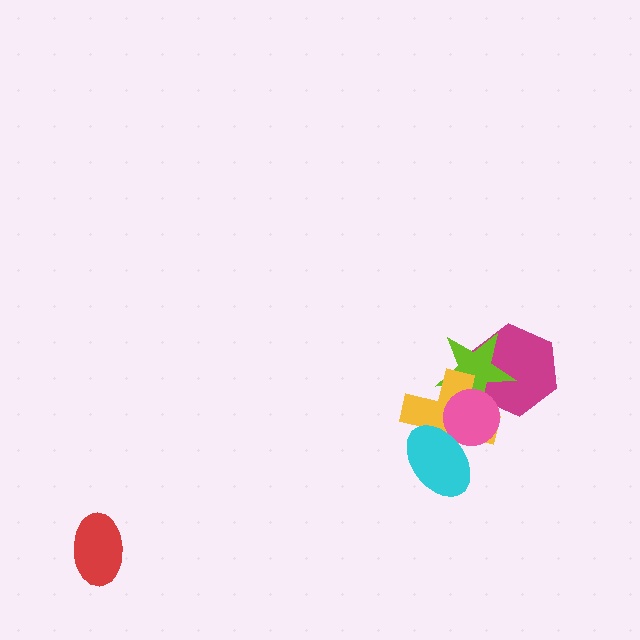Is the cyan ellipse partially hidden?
No, no other shape covers it.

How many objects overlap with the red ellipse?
0 objects overlap with the red ellipse.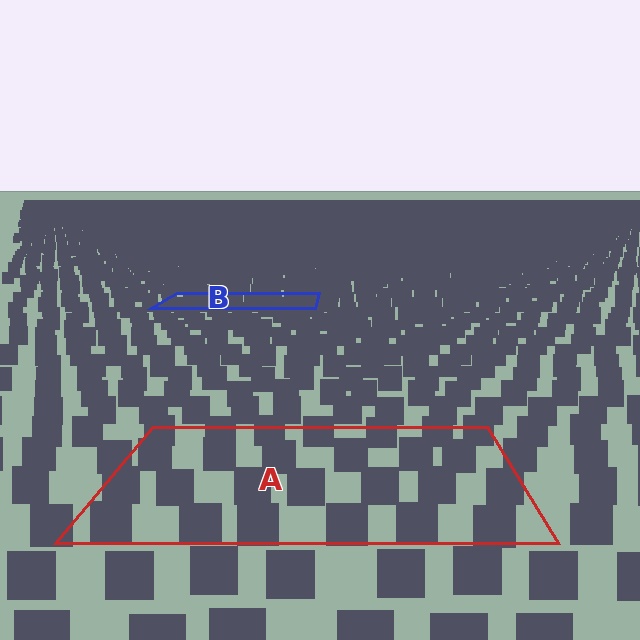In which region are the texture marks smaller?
The texture marks are smaller in region B, because it is farther away.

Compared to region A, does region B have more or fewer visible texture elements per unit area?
Region B has more texture elements per unit area — they are packed more densely because it is farther away.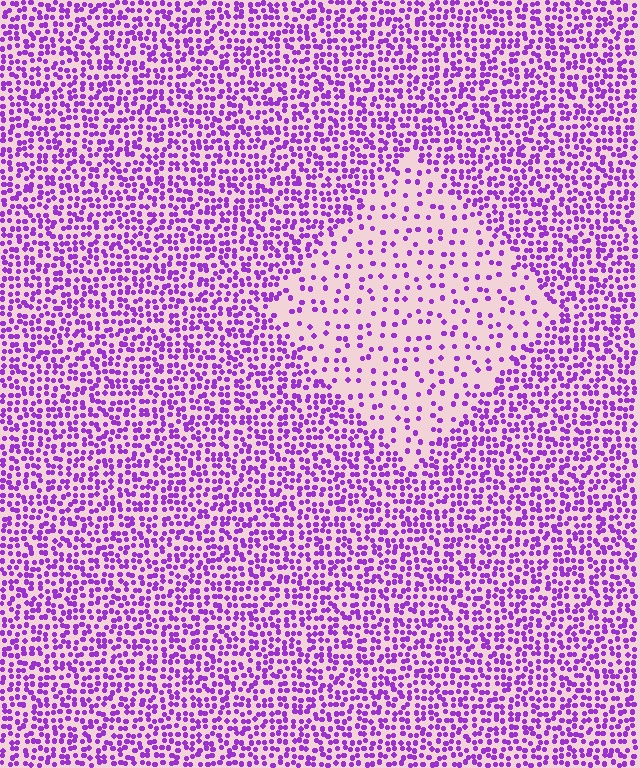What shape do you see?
I see a diamond.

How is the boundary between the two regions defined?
The boundary is defined by a change in element density (approximately 2.7x ratio). All elements are the same color, size, and shape.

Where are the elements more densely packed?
The elements are more densely packed outside the diamond boundary.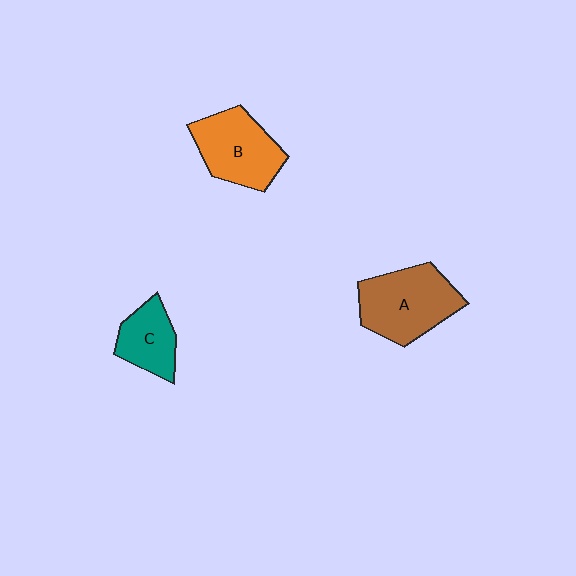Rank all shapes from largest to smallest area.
From largest to smallest: A (brown), B (orange), C (teal).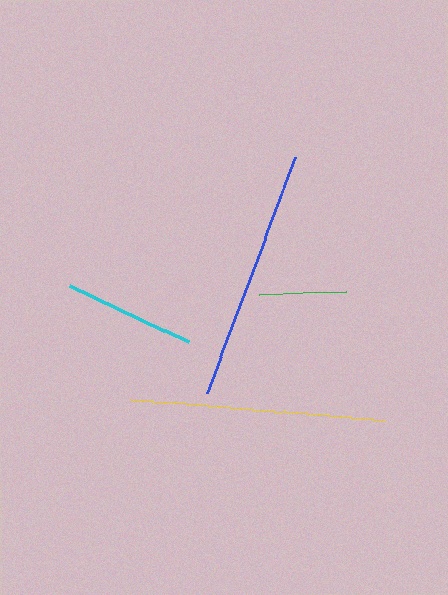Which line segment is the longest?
The yellow line is the longest at approximately 254 pixels.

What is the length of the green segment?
The green segment is approximately 87 pixels long.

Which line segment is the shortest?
The green line is the shortest at approximately 87 pixels.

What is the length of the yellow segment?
The yellow segment is approximately 254 pixels long.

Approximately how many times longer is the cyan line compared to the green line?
The cyan line is approximately 1.5 times the length of the green line.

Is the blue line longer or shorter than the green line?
The blue line is longer than the green line.